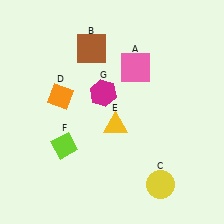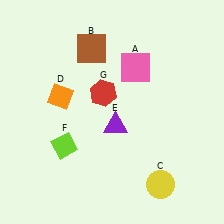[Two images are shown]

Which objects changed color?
E changed from yellow to purple. G changed from magenta to red.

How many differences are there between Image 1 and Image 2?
There are 2 differences between the two images.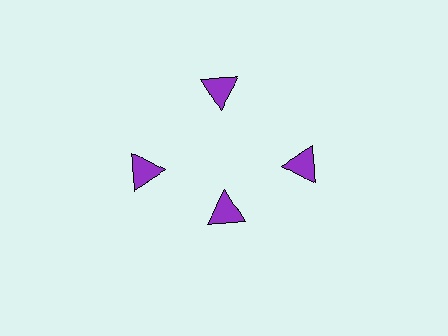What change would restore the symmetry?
The symmetry would be restored by moving it outward, back onto the ring so that all 4 triangles sit at equal angles and equal distance from the center.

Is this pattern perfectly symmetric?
No. The 4 purple triangles are arranged in a ring, but one element near the 6 o'clock position is pulled inward toward the center, breaking the 4-fold rotational symmetry.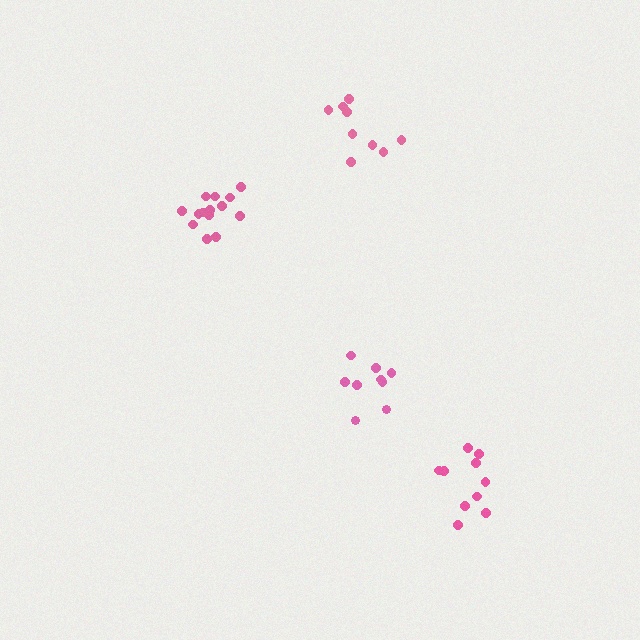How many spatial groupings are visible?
There are 4 spatial groupings.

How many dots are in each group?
Group 1: 14 dots, Group 2: 10 dots, Group 3: 9 dots, Group 4: 9 dots (42 total).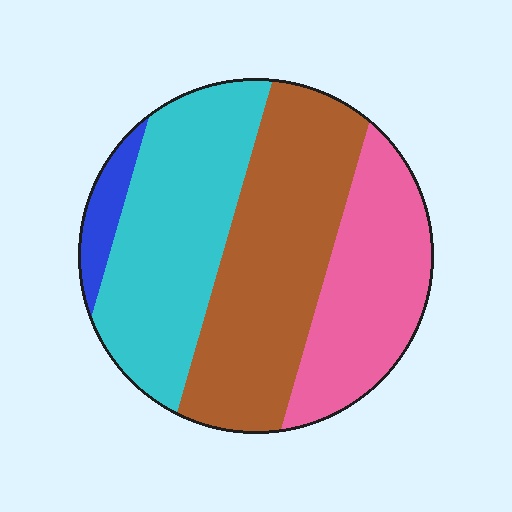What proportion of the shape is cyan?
Cyan covers roughly 35% of the shape.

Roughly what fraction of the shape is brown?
Brown takes up about three eighths (3/8) of the shape.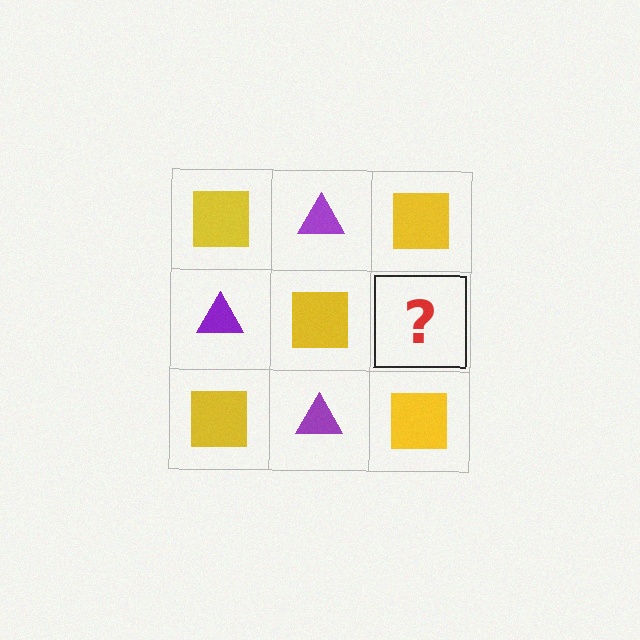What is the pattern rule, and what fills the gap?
The rule is that it alternates yellow square and purple triangle in a checkerboard pattern. The gap should be filled with a purple triangle.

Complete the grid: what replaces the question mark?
The question mark should be replaced with a purple triangle.